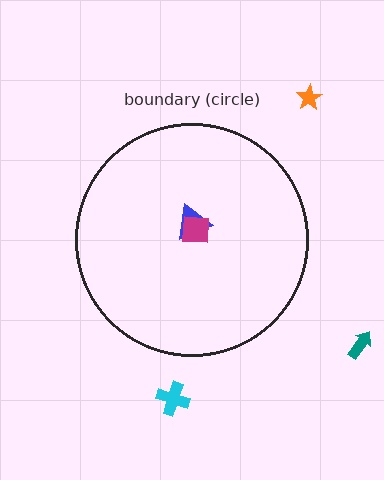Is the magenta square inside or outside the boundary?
Inside.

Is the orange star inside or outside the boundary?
Outside.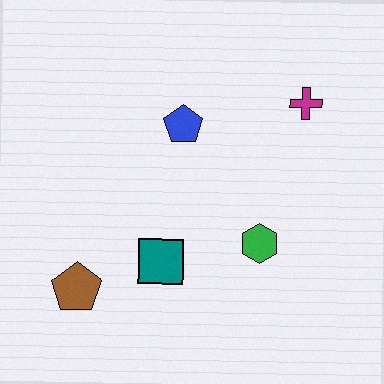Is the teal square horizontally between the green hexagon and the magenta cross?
No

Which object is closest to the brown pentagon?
The teal square is closest to the brown pentagon.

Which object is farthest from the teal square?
The magenta cross is farthest from the teal square.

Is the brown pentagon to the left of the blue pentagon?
Yes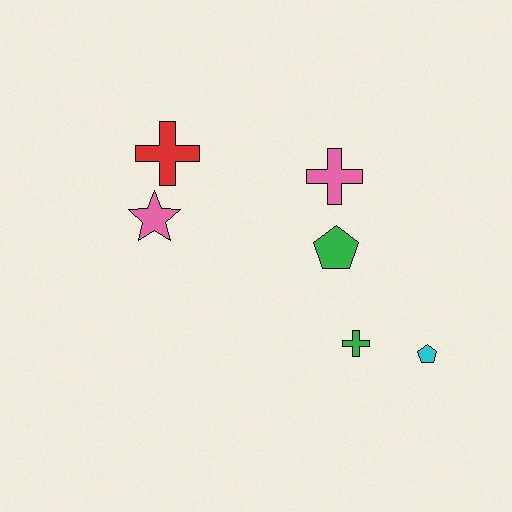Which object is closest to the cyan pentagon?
The green cross is closest to the cyan pentagon.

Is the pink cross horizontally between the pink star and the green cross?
Yes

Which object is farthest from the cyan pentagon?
The red cross is farthest from the cyan pentagon.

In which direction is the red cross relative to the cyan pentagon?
The red cross is to the left of the cyan pentagon.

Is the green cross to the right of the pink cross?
Yes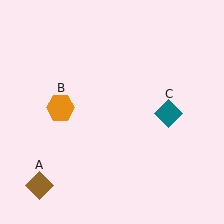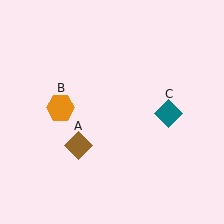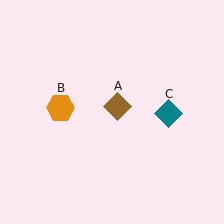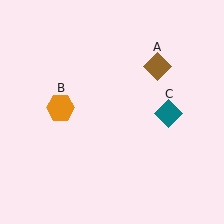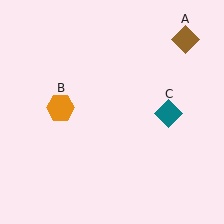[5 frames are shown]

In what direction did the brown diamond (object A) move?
The brown diamond (object A) moved up and to the right.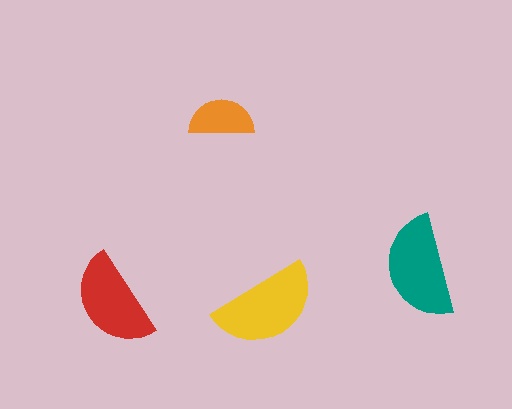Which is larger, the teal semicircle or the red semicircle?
The teal one.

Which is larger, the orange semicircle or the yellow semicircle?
The yellow one.